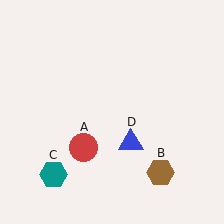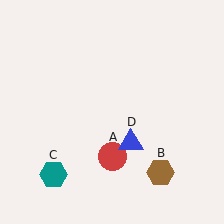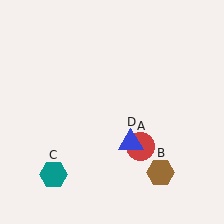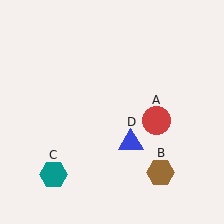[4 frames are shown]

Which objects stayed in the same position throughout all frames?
Brown hexagon (object B) and teal hexagon (object C) and blue triangle (object D) remained stationary.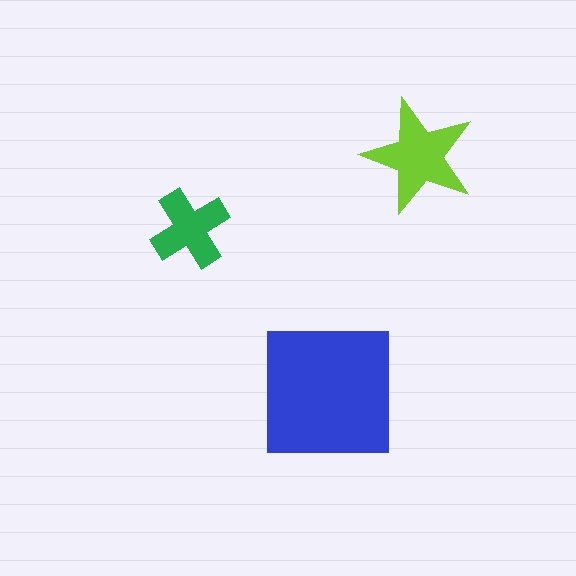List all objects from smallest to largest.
The green cross, the lime star, the blue square.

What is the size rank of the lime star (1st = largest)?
2nd.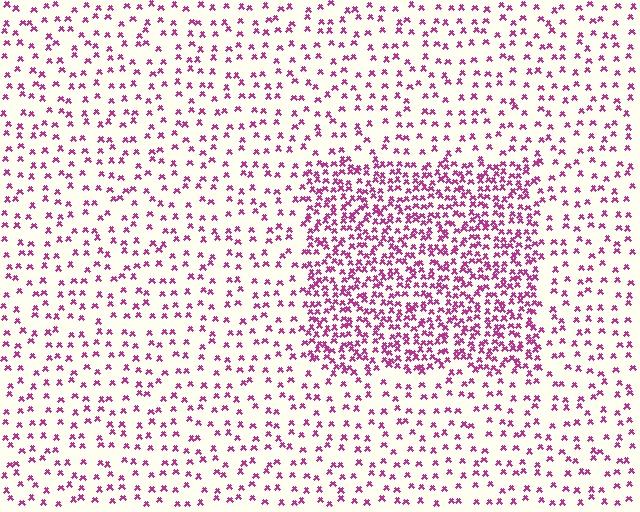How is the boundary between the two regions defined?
The boundary is defined by a change in element density (approximately 2.6x ratio). All elements are the same color, size, and shape.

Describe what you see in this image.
The image contains small magenta elements arranged at two different densities. A rectangle-shaped region is visible where the elements are more densely packed than the surrounding area.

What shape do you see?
I see a rectangle.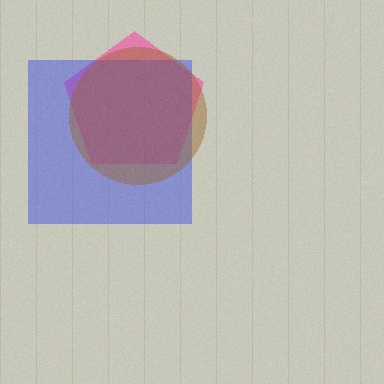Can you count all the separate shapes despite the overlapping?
Yes, there are 3 separate shapes.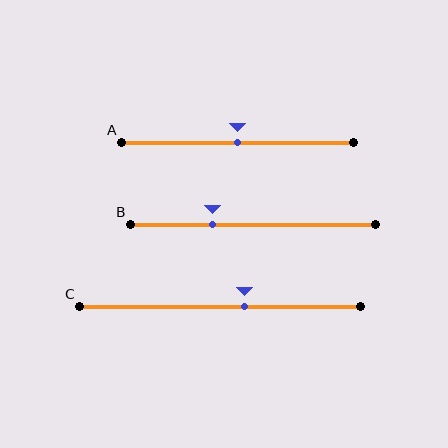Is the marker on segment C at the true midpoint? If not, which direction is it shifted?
No, the marker on segment C is shifted to the right by about 9% of the segment length.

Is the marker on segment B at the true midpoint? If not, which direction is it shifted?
No, the marker on segment B is shifted to the left by about 17% of the segment length.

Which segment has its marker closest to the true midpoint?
Segment A has its marker closest to the true midpoint.